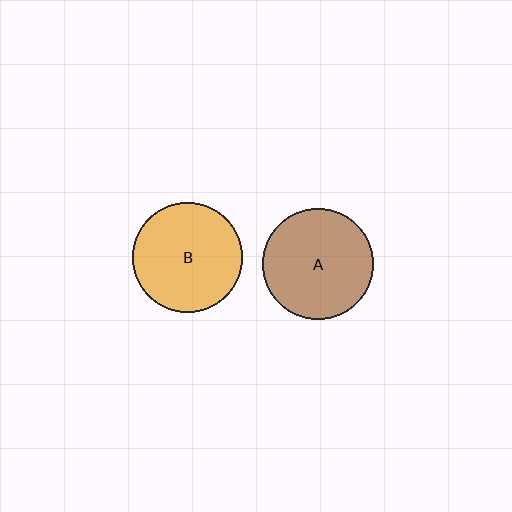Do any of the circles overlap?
No, none of the circles overlap.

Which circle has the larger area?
Circle A (brown).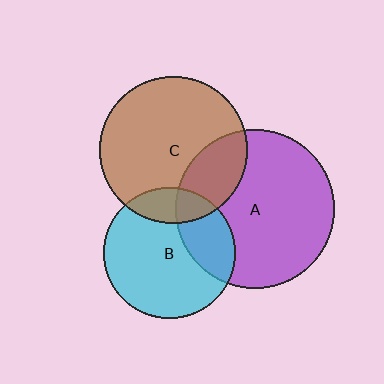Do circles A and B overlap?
Yes.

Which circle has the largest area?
Circle A (purple).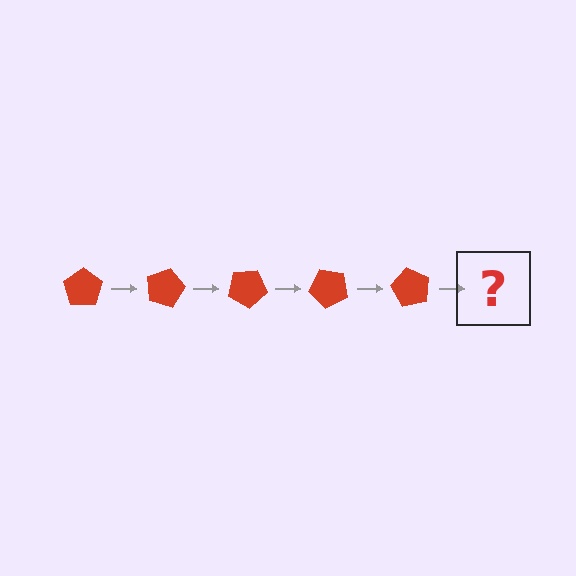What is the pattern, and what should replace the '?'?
The pattern is that the pentagon rotates 15 degrees each step. The '?' should be a red pentagon rotated 75 degrees.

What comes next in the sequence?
The next element should be a red pentagon rotated 75 degrees.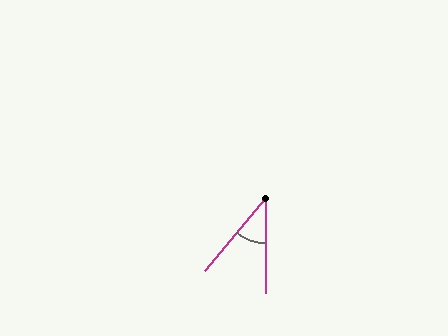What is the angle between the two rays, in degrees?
Approximately 40 degrees.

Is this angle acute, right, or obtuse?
It is acute.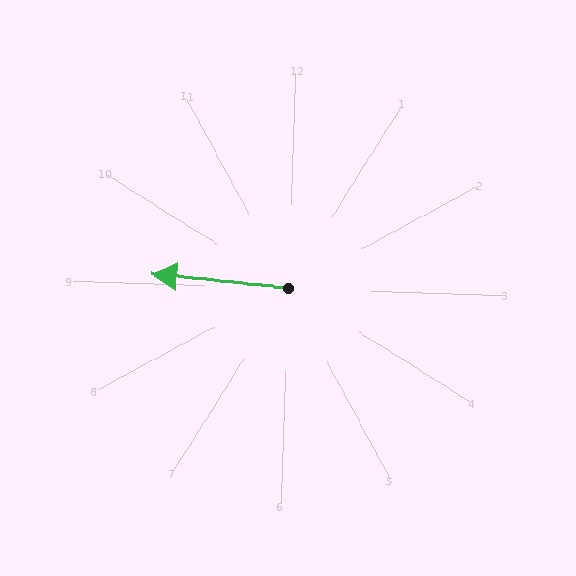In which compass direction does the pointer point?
West.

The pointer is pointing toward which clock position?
Roughly 9 o'clock.